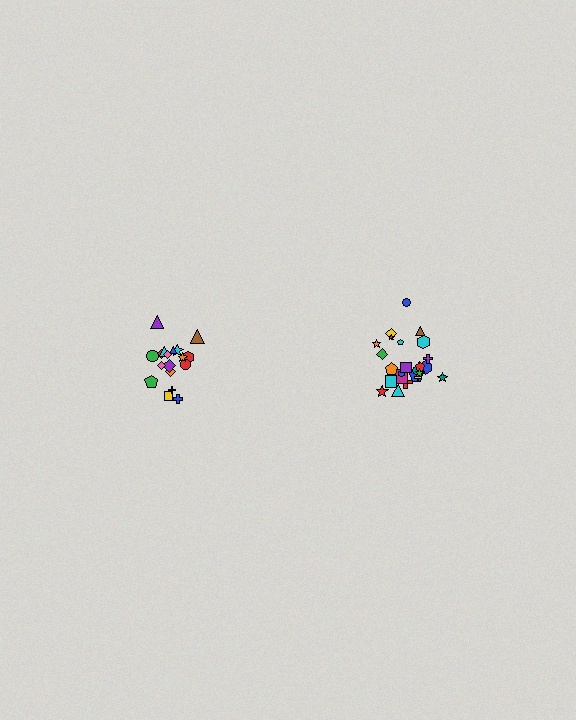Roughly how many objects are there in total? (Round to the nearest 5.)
Roughly 45 objects in total.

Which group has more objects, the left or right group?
The right group.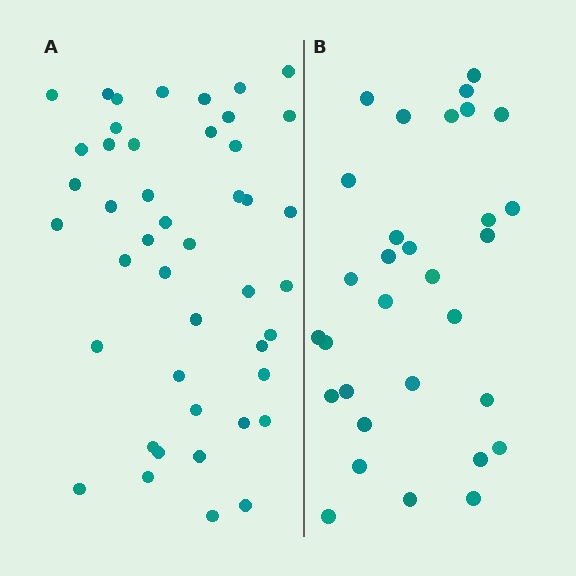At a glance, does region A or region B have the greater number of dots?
Region A (the left region) has more dots.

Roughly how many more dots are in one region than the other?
Region A has approximately 15 more dots than region B.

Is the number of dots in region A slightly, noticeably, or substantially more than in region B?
Region A has substantially more. The ratio is roughly 1.5 to 1.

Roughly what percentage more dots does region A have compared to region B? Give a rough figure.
About 45% more.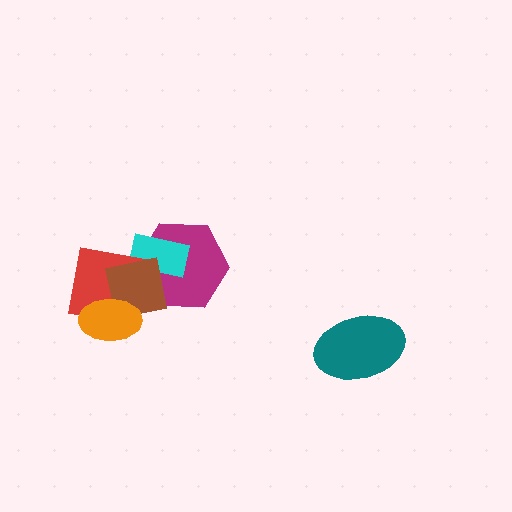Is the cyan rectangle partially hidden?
Yes, it is partially covered by another shape.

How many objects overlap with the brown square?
4 objects overlap with the brown square.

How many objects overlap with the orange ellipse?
2 objects overlap with the orange ellipse.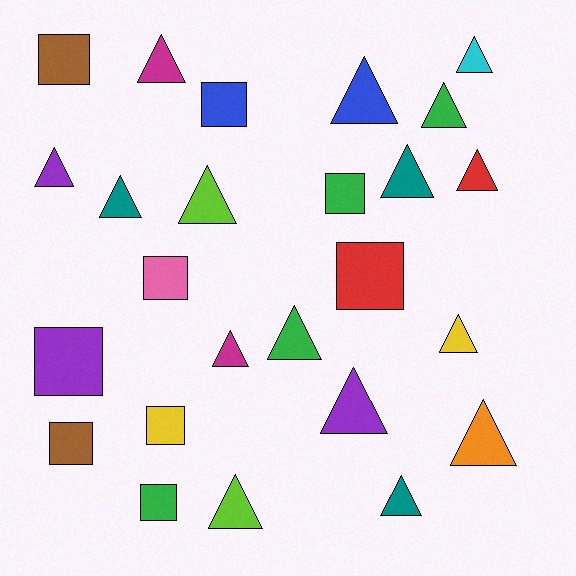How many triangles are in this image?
There are 16 triangles.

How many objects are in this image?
There are 25 objects.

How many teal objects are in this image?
There are 3 teal objects.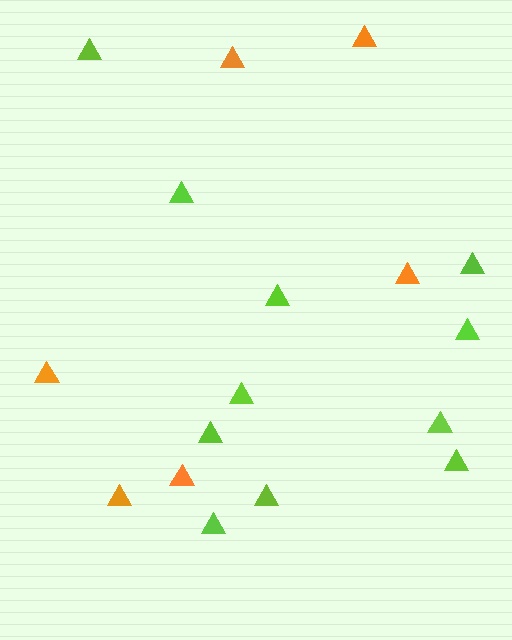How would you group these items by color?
There are 2 groups: one group of orange triangles (6) and one group of lime triangles (11).